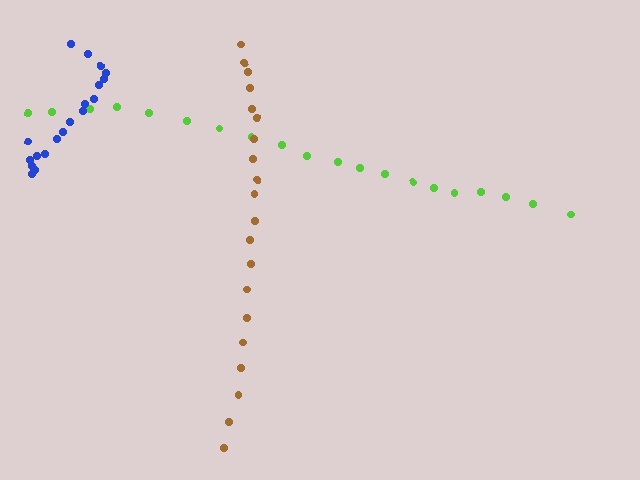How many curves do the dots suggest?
There are 3 distinct paths.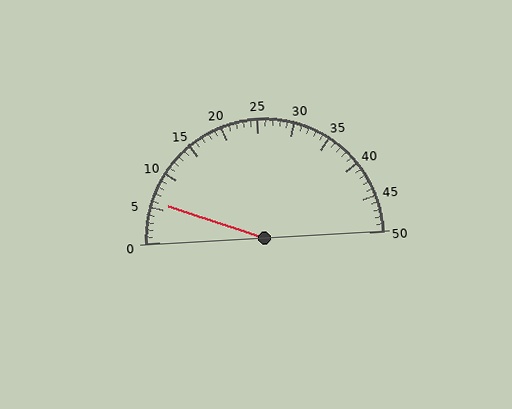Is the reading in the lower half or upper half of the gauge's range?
The reading is in the lower half of the range (0 to 50).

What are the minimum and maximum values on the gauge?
The gauge ranges from 0 to 50.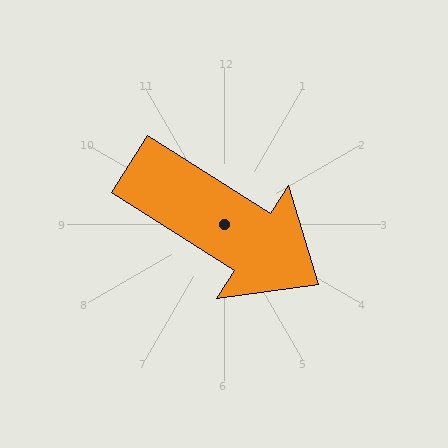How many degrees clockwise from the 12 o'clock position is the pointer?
Approximately 123 degrees.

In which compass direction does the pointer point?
Southeast.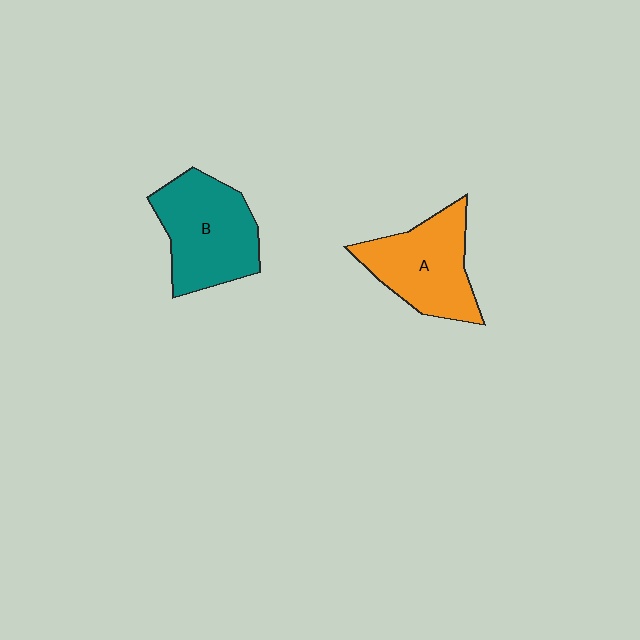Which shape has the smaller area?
Shape A (orange).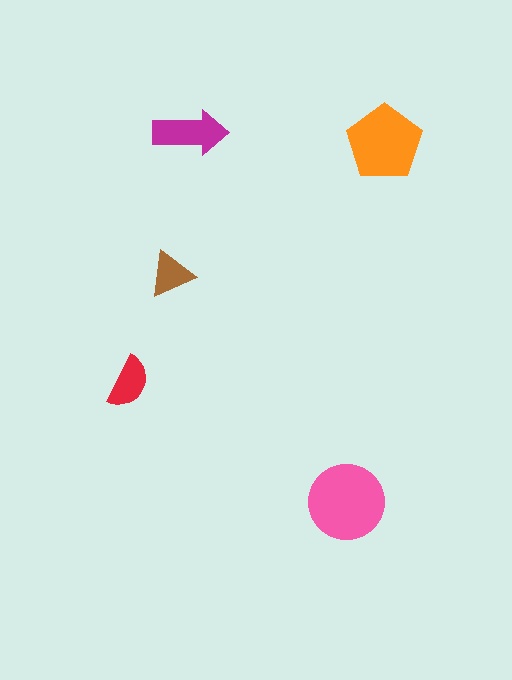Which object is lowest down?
The pink circle is bottommost.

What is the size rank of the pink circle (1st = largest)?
1st.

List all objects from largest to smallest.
The pink circle, the orange pentagon, the magenta arrow, the red semicircle, the brown triangle.